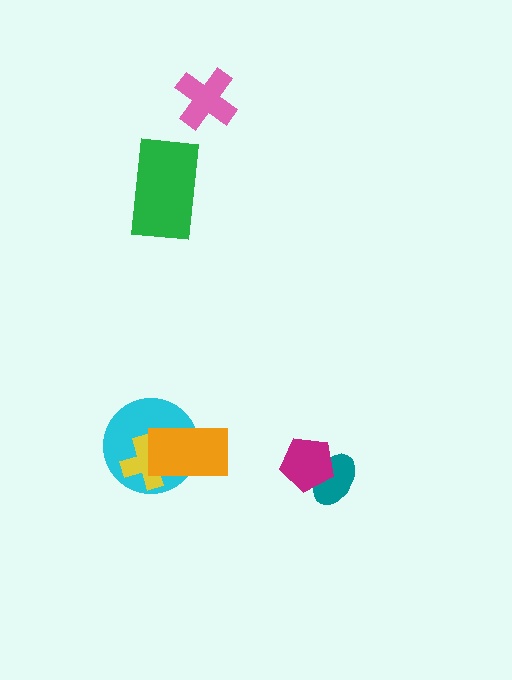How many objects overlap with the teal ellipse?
1 object overlaps with the teal ellipse.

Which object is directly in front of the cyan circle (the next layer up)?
The yellow cross is directly in front of the cyan circle.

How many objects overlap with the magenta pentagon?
1 object overlaps with the magenta pentagon.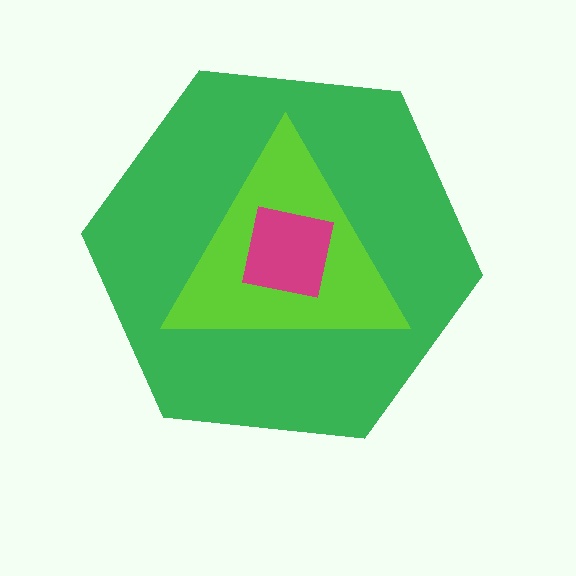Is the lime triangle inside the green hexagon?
Yes.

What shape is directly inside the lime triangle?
The magenta square.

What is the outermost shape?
The green hexagon.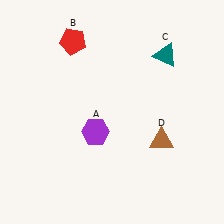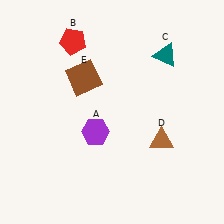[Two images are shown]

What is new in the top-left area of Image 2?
A brown square (E) was added in the top-left area of Image 2.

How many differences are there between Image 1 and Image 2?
There is 1 difference between the two images.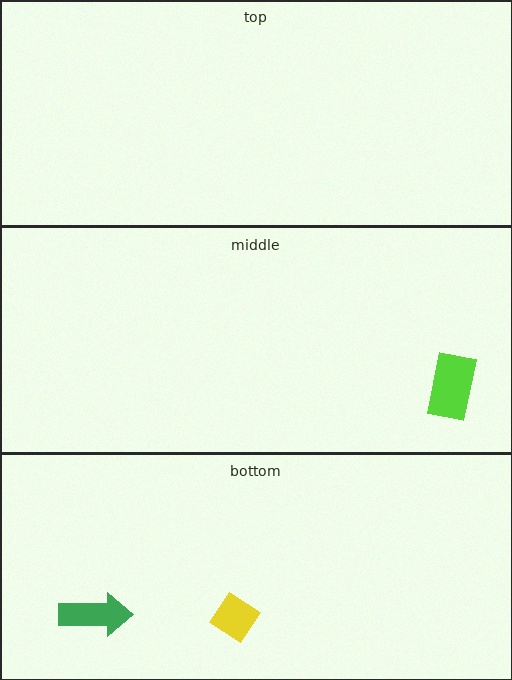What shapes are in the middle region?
The lime rectangle.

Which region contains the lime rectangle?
The middle region.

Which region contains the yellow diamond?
The bottom region.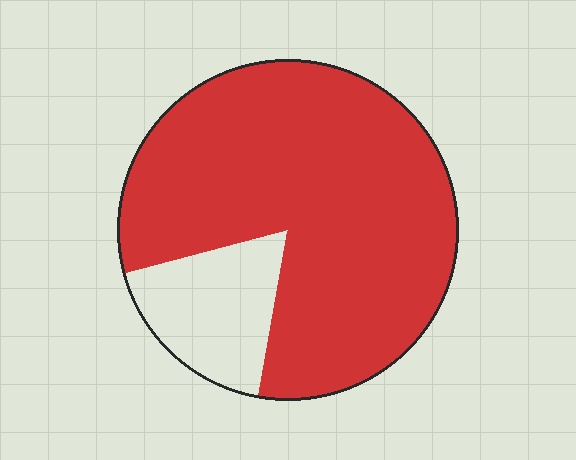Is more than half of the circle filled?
Yes.